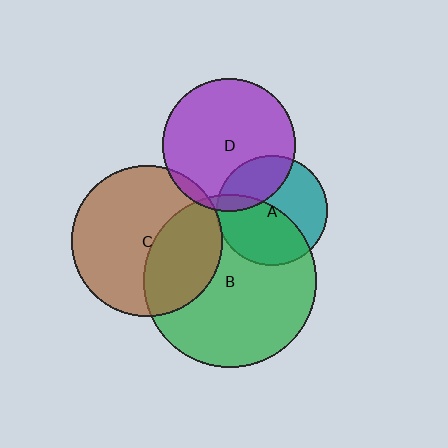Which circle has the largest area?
Circle B (green).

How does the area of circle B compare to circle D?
Approximately 1.7 times.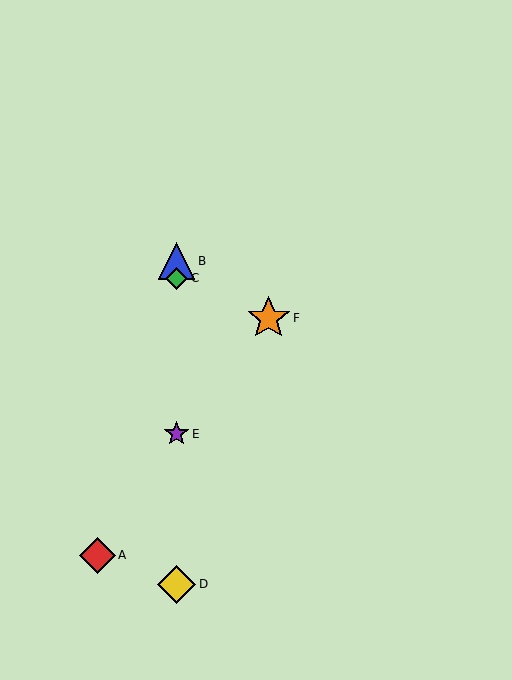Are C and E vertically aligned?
Yes, both are at x≈177.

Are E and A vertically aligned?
No, E is at x≈177 and A is at x≈97.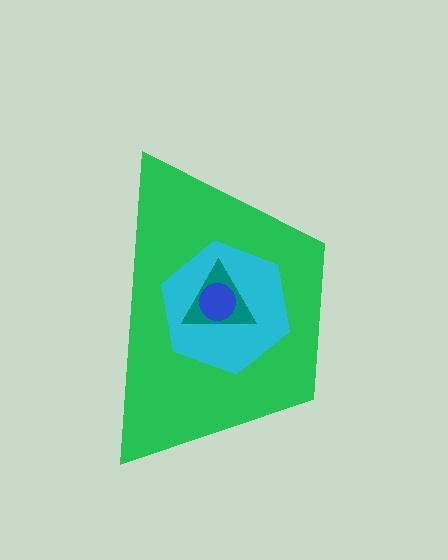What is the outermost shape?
The green trapezoid.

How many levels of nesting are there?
4.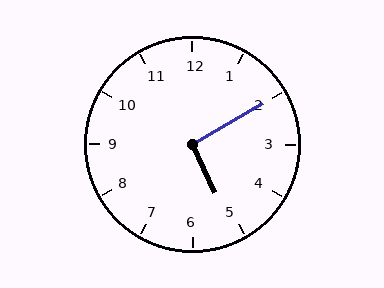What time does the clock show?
5:10.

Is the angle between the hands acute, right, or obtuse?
It is right.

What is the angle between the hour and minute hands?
Approximately 95 degrees.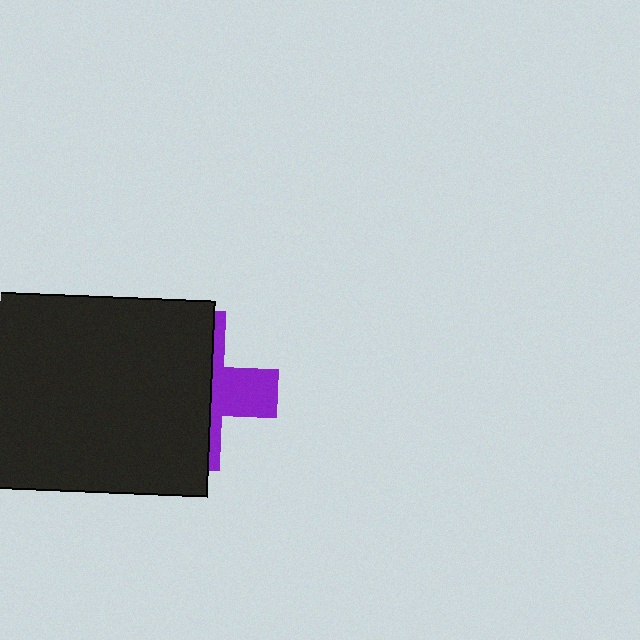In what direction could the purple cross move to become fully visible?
The purple cross could move right. That would shift it out from behind the black rectangle entirely.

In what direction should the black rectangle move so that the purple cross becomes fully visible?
The black rectangle should move left. That is the shortest direction to clear the overlap and leave the purple cross fully visible.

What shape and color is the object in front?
The object in front is a black rectangle.